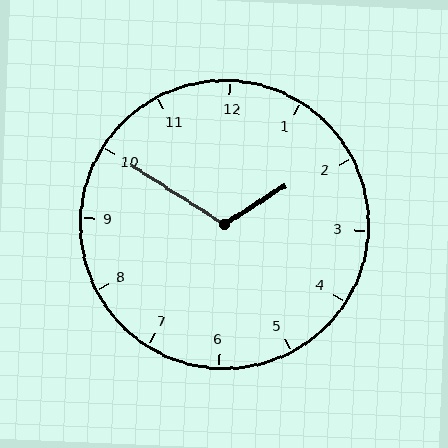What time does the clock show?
1:50.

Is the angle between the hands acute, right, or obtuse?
It is obtuse.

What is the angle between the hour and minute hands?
Approximately 115 degrees.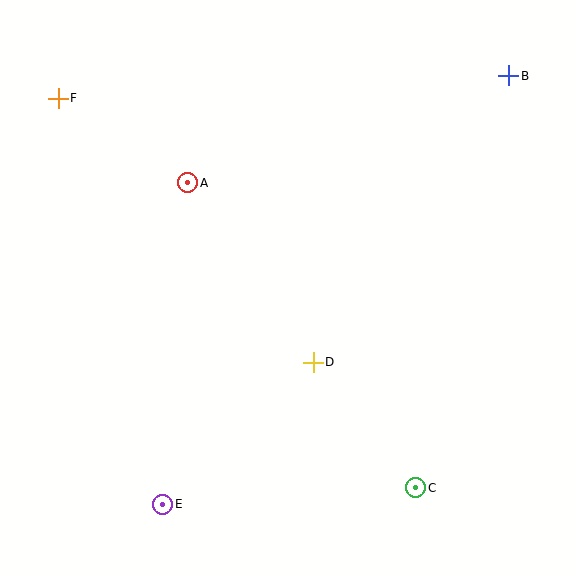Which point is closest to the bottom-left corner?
Point E is closest to the bottom-left corner.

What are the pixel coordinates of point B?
Point B is at (509, 76).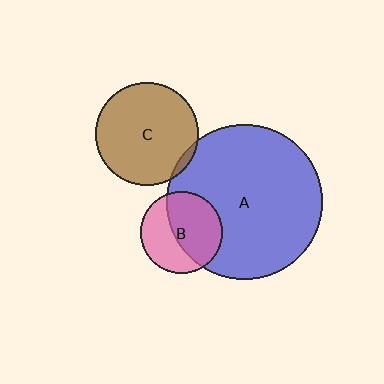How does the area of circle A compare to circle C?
Approximately 2.3 times.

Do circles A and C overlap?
Yes.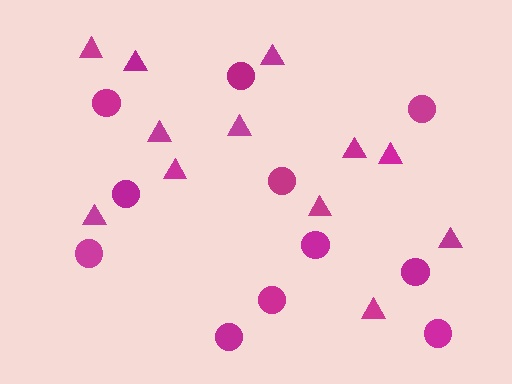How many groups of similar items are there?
There are 2 groups: one group of circles (11) and one group of triangles (12).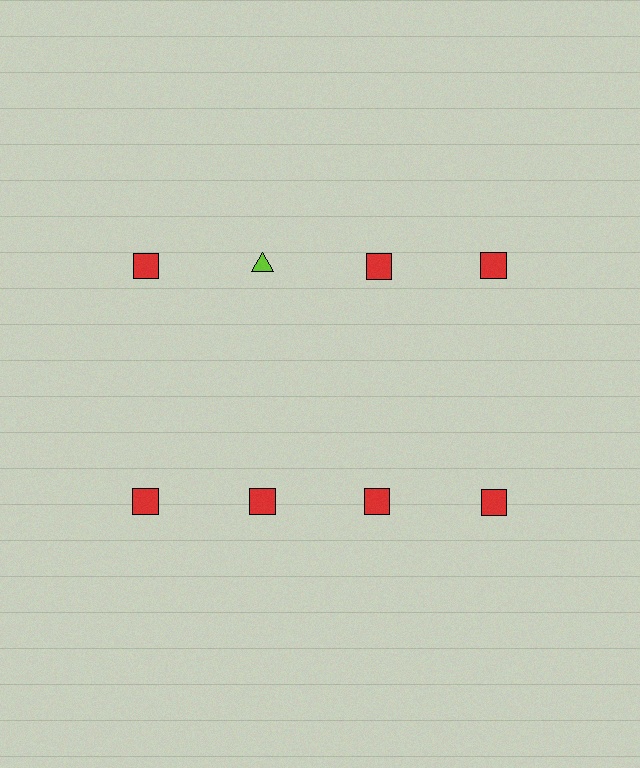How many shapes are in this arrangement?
There are 8 shapes arranged in a grid pattern.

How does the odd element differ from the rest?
It differs in both color (lime instead of red) and shape (triangle instead of square).